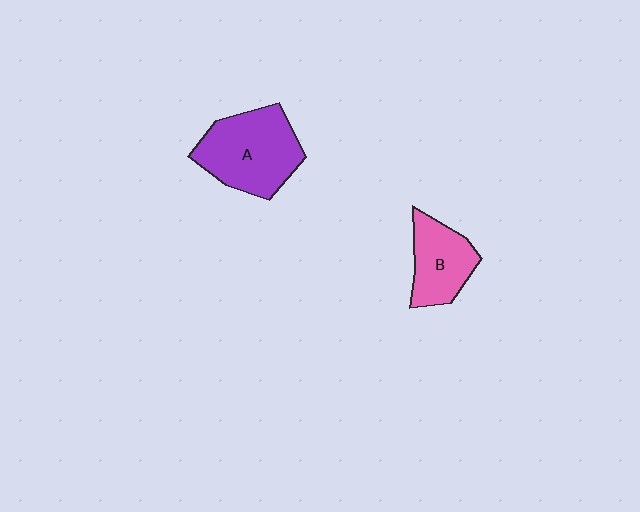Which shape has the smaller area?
Shape B (pink).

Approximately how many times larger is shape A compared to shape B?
Approximately 1.5 times.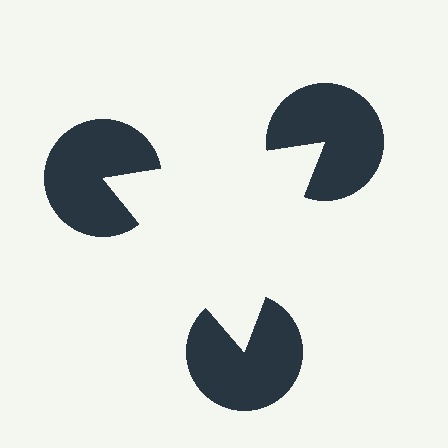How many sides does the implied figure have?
3 sides.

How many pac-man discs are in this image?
There are 3 — one at each vertex of the illusory triangle.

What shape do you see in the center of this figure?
An illusory triangle — its edges are inferred from the aligned wedge cuts in the pac-man discs, not physically drawn.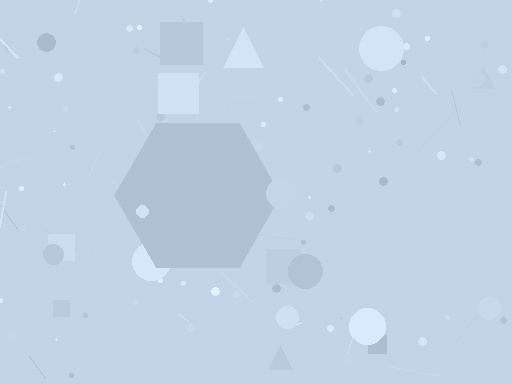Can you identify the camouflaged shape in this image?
The camouflaged shape is a hexagon.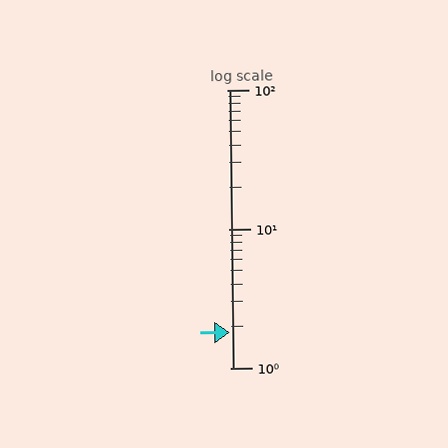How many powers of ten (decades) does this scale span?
The scale spans 2 decades, from 1 to 100.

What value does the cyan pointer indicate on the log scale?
The pointer indicates approximately 1.8.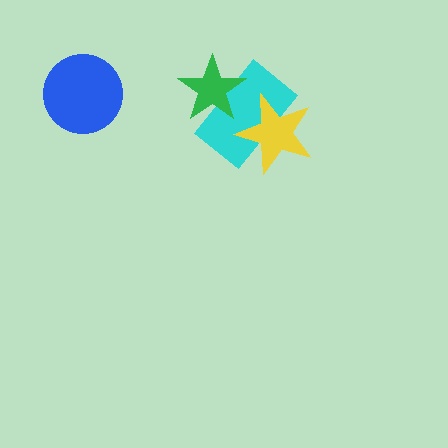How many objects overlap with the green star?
1 object overlaps with the green star.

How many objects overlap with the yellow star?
1 object overlaps with the yellow star.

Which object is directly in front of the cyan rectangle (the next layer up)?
The yellow star is directly in front of the cyan rectangle.